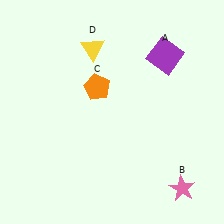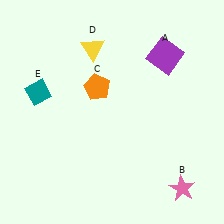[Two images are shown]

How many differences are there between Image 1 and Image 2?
There is 1 difference between the two images.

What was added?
A teal diamond (E) was added in Image 2.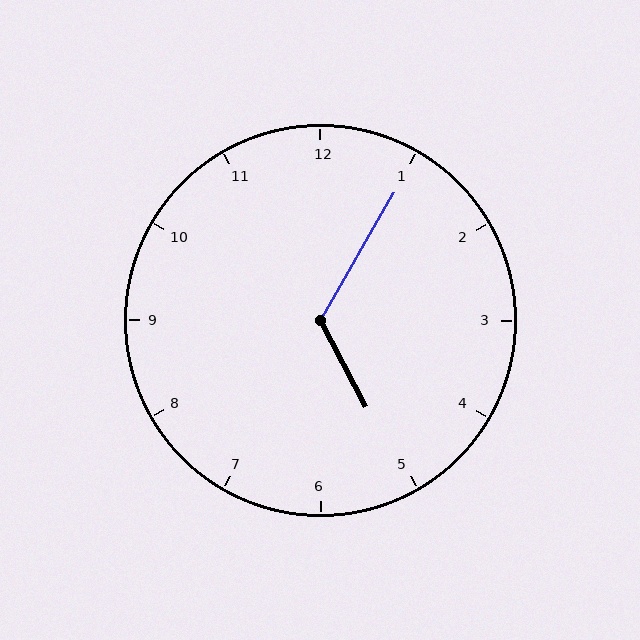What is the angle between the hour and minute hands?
Approximately 122 degrees.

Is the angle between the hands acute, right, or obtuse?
It is obtuse.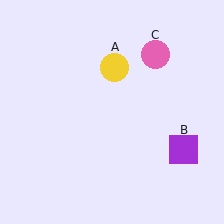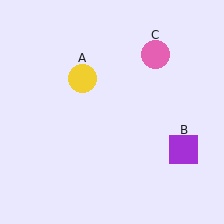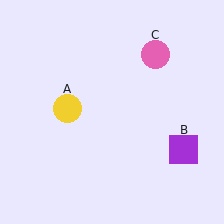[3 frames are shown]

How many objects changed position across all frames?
1 object changed position: yellow circle (object A).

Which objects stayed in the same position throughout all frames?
Purple square (object B) and pink circle (object C) remained stationary.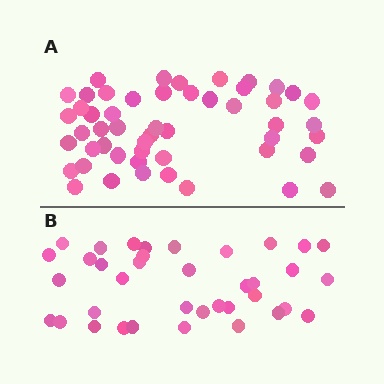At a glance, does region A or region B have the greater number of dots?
Region A (the top region) has more dots.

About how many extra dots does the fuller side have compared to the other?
Region A has approximately 15 more dots than region B.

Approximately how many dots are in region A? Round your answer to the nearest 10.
About 50 dots. (The exact count is 51, which rounds to 50.)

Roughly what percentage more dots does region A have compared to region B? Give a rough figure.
About 40% more.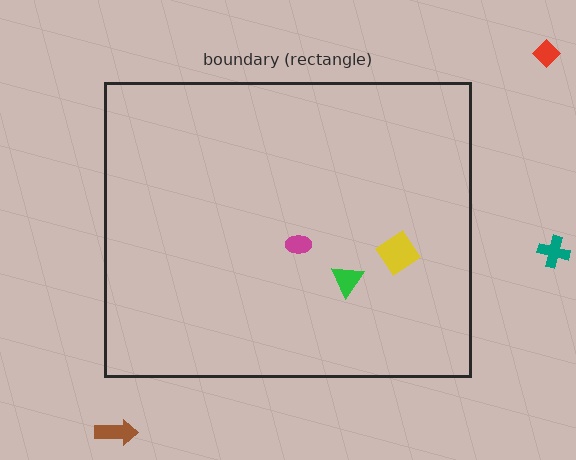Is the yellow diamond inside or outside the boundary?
Inside.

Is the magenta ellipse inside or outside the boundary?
Inside.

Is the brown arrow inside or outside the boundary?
Outside.